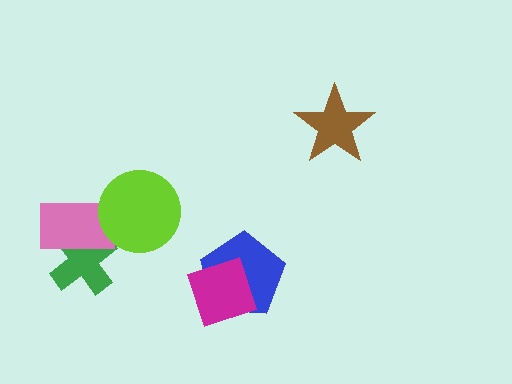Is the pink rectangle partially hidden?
Yes, it is partially covered by another shape.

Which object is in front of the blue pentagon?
The magenta diamond is in front of the blue pentagon.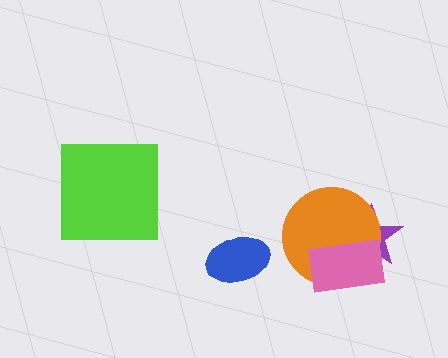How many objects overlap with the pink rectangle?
2 objects overlap with the pink rectangle.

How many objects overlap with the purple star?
2 objects overlap with the purple star.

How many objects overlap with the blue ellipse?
0 objects overlap with the blue ellipse.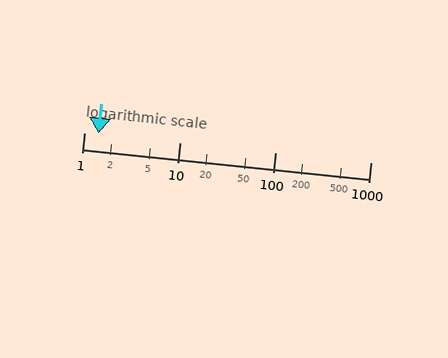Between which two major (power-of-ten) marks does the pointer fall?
The pointer is between 1 and 10.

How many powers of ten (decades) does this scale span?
The scale spans 3 decades, from 1 to 1000.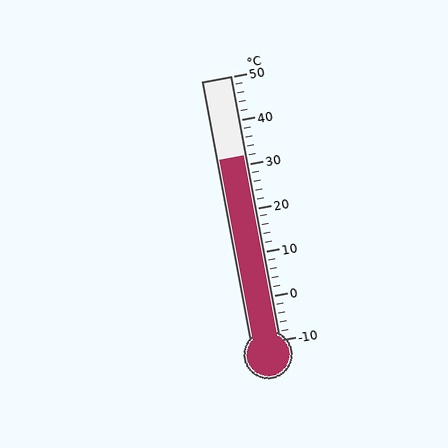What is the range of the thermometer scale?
The thermometer scale ranges from -10°C to 50°C.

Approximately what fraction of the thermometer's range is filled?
The thermometer is filled to approximately 70% of its range.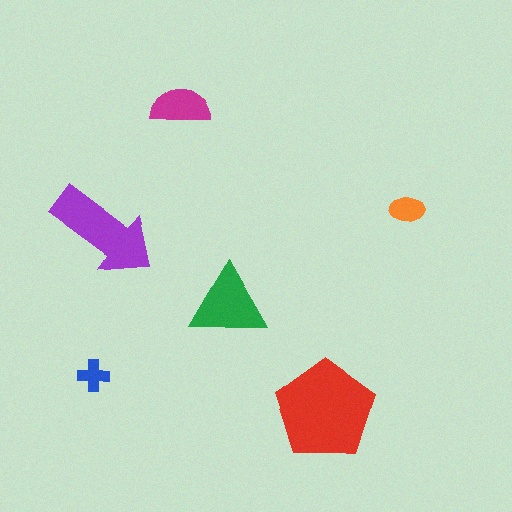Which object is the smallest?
The blue cross.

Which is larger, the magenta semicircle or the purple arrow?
The purple arrow.